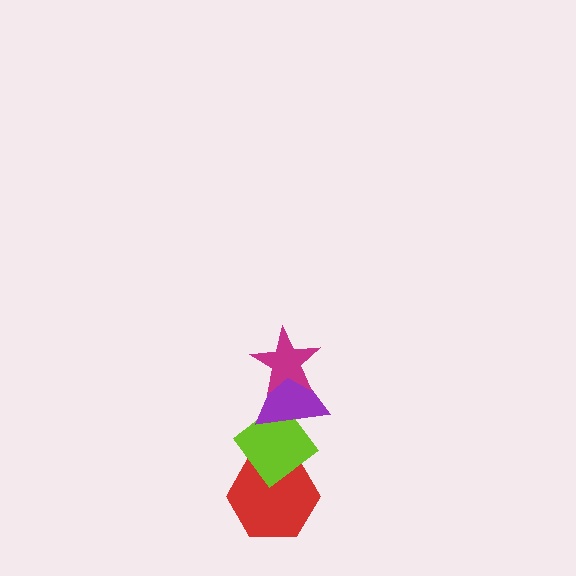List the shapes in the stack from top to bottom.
From top to bottom: the magenta star, the purple triangle, the lime diamond, the red hexagon.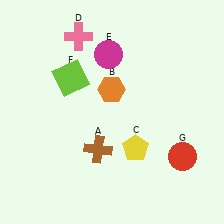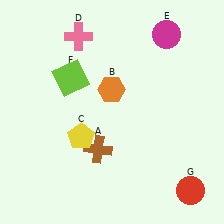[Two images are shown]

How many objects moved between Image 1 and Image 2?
3 objects moved between the two images.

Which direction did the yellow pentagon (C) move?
The yellow pentagon (C) moved left.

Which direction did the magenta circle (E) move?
The magenta circle (E) moved right.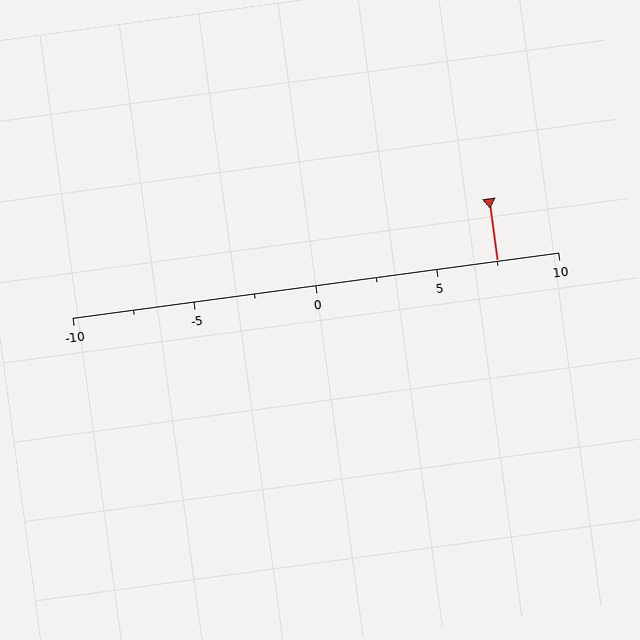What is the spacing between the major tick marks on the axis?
The major ticks are spaced 5 apart.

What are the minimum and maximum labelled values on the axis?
The axis runs from -10 to 10.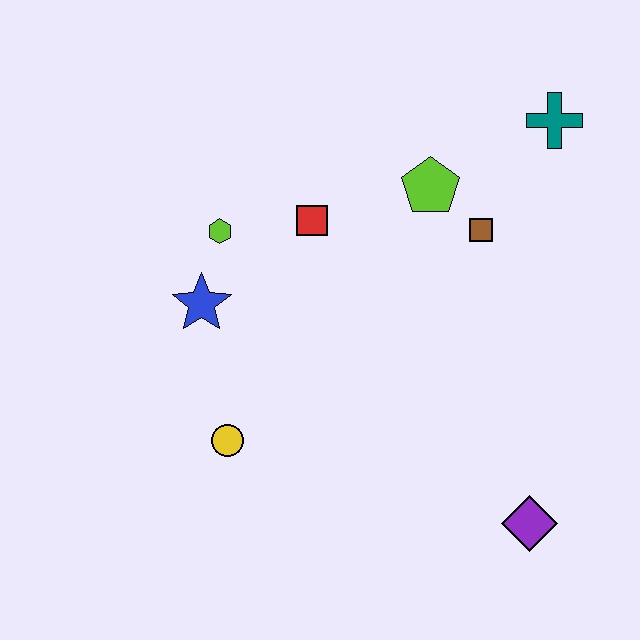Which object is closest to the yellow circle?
The blue star is closest to the yellow circle.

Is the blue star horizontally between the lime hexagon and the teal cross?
No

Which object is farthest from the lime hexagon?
The purple diamond is farthest from the lime hexagon.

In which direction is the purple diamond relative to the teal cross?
The purple diamond is below the teal cross.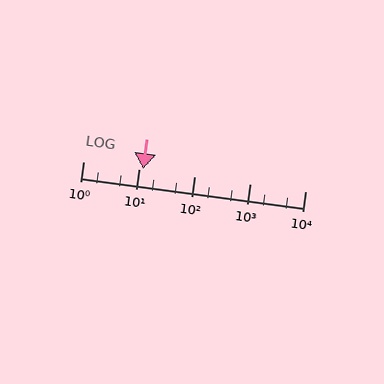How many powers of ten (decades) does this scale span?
The scale spans 4 decades, from 1 to 10000.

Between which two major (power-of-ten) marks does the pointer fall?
The pointer is between 10 and 100.